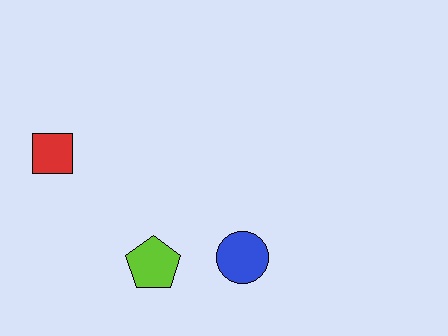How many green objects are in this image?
There are no green objects.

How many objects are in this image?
There are 3 objects.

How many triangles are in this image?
There are no triangles.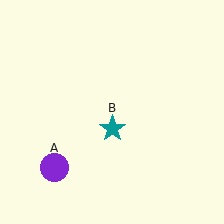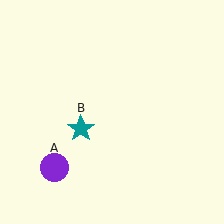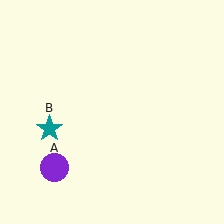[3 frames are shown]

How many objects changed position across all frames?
1 object changed position: teal star (object B).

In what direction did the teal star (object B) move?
The teal star (object B) moved left.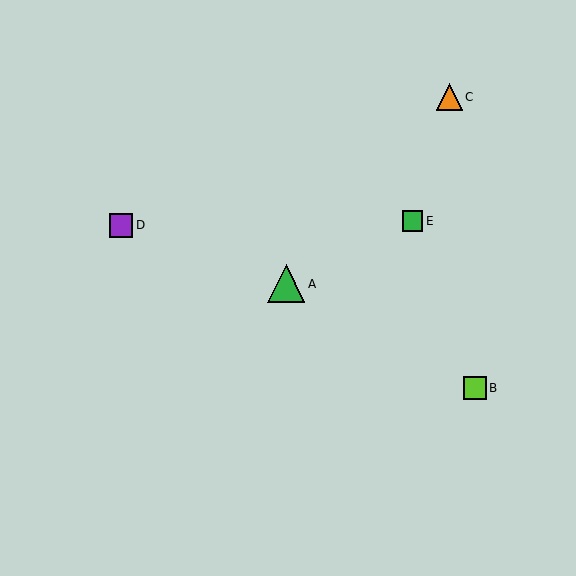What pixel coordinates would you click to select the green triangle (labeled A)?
Click at (286, 284) to select the green triangle A.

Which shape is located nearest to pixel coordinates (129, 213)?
The purple square (labeled D) at (121, 225) is nearest to that location.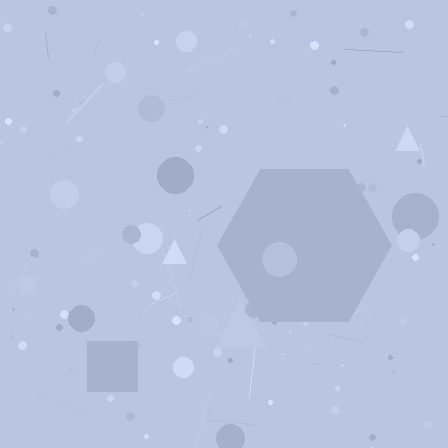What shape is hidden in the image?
A hexagon is hidden in the image.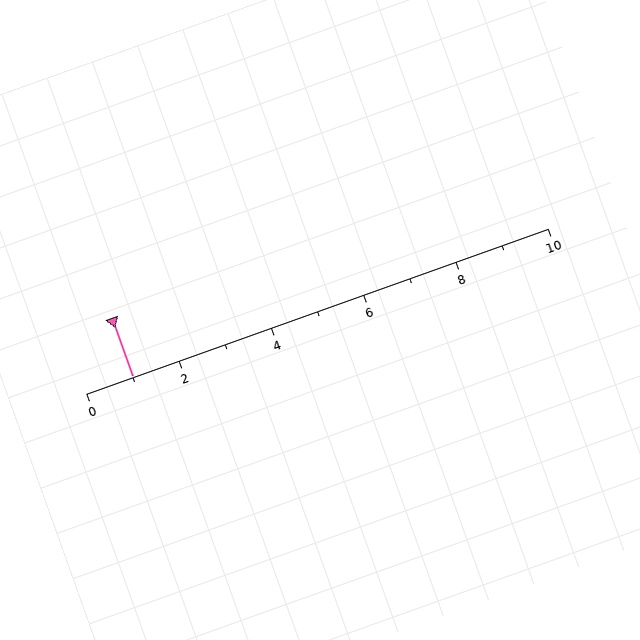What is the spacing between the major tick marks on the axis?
The major ticks are spaced 2 apart.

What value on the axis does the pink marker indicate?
The marker indicates approximately 1.